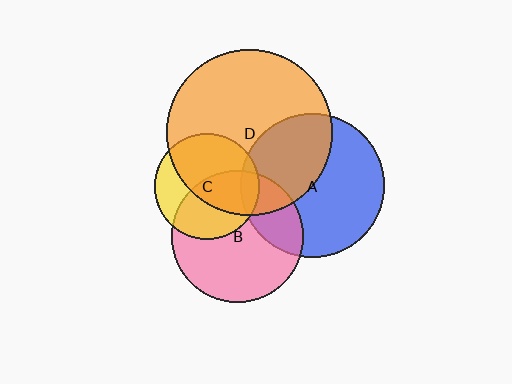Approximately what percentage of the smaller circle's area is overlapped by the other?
Approximately 60%.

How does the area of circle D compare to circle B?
Approximately 1.6 times.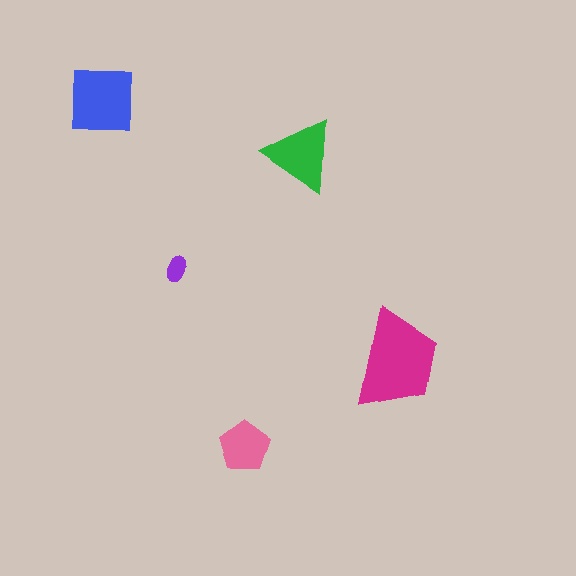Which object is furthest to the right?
The magenta trapezoid is rightmost.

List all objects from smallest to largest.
The purple ellipse, the pink pentagon, the green triangle, the blue square, the magenta trapezoid.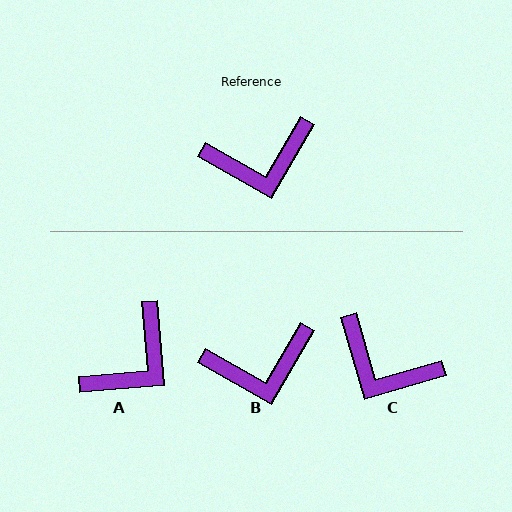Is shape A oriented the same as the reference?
No, it is off by about 35 degrees.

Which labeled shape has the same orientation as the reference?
B.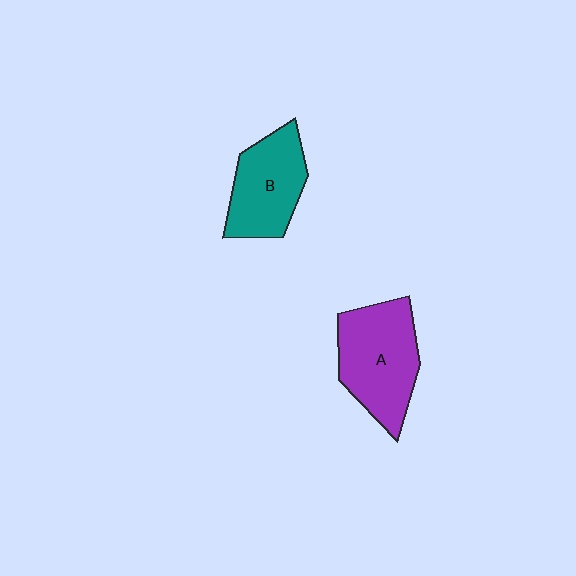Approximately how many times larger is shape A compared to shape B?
Approximately 1.2 times.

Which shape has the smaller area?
Shape B (teal).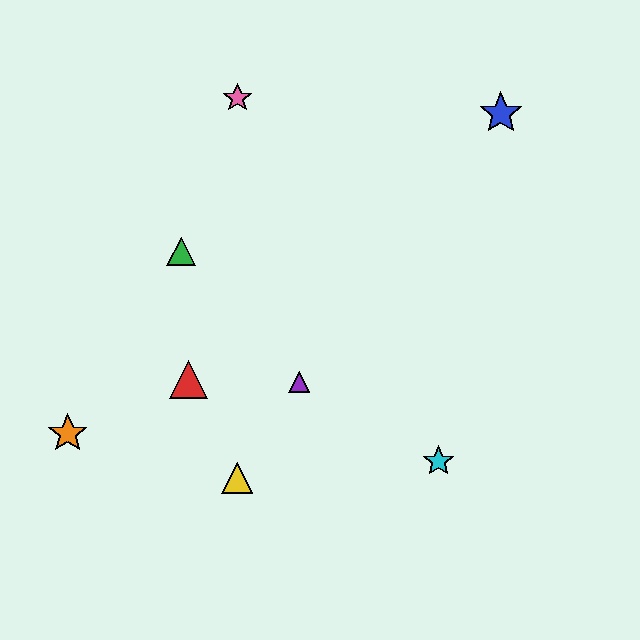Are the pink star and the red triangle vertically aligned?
No, the pink star is at x≈237 and the red triangle is at x≈189.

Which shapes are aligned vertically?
The yellow triangle, the pink star are aligned vertically.